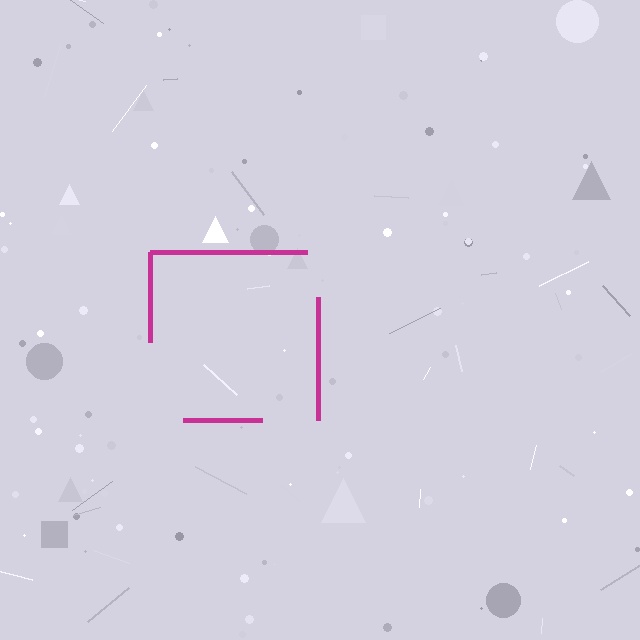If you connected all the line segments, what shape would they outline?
They would outline a square.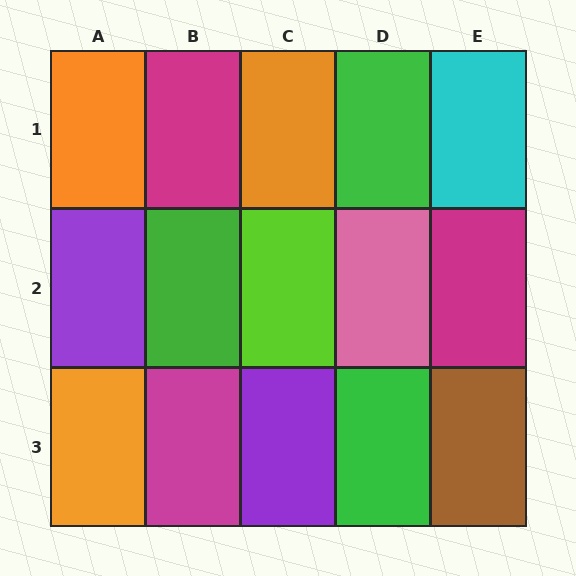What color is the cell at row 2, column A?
Purple.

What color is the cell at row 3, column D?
Green.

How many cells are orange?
3 cells are orange.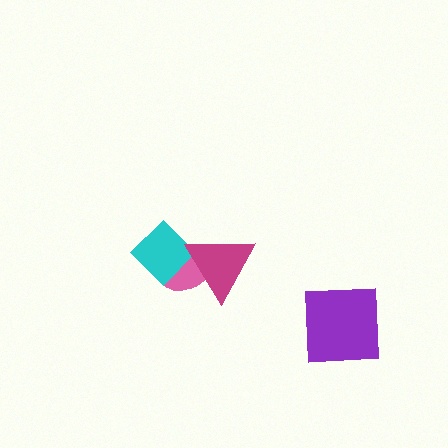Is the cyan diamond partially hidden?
Yes, it is partially covered by another shape.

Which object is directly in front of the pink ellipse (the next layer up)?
The cyan diamond is directly in front of the pink ellipse.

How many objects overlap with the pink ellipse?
2 objects overlap with the pink ellipse.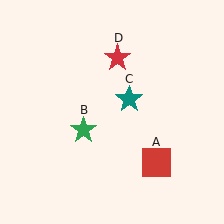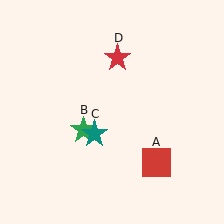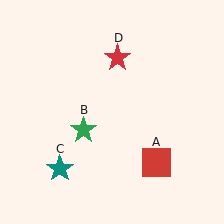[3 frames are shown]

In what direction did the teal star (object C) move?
The teal star (object C) moved down and to the left.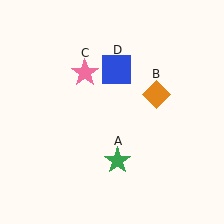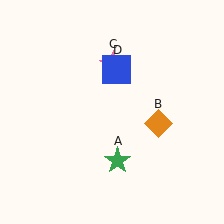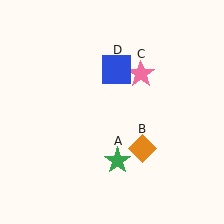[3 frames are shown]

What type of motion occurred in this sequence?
The orange diamond (object B), pink star (object C) rotated clockwise around the center of the scene.